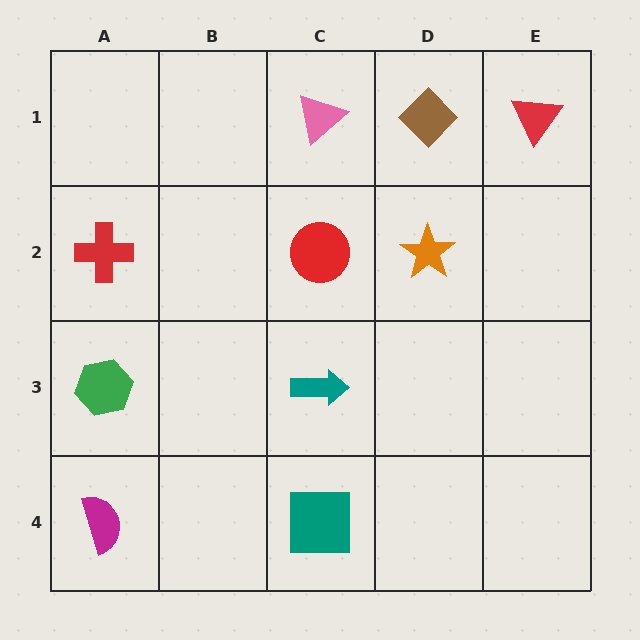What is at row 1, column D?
A brown diamond.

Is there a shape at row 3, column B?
No, that cell is empty.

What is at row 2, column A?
A red cross.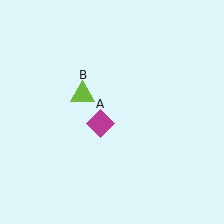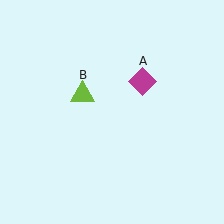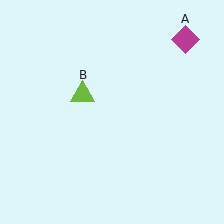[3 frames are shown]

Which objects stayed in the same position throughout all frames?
Lime triangle (object B) remained stationary.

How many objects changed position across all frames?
1 object changed position: magenta diamond (object A).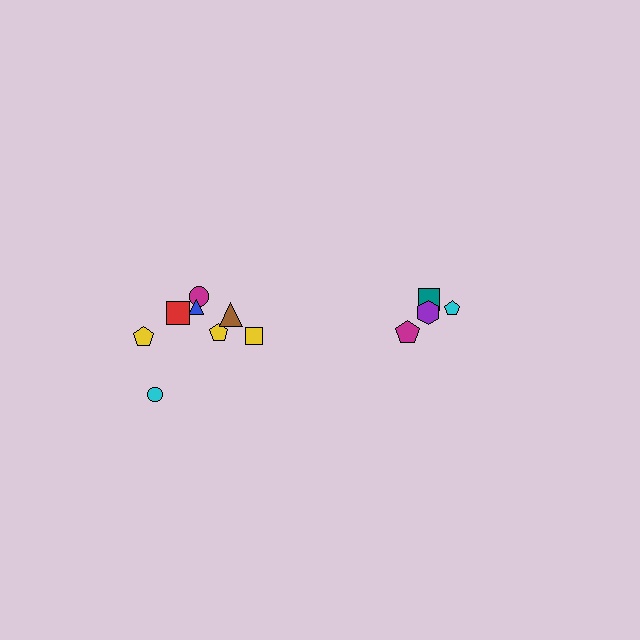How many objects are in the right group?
There are 4 objects.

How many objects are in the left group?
There are 8 objects.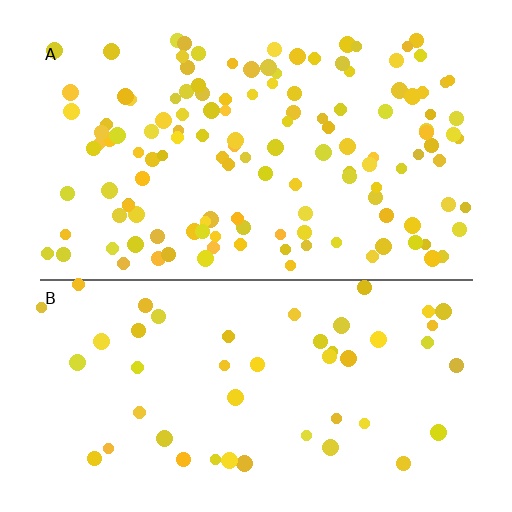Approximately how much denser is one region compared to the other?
Approximately 2.7× — region A over region B.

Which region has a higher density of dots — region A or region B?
A (the top).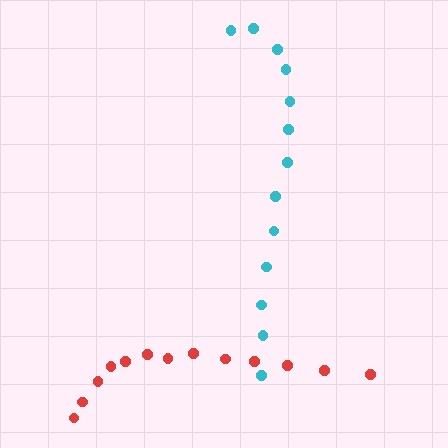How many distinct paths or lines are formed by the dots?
There are 2 distinct paths.